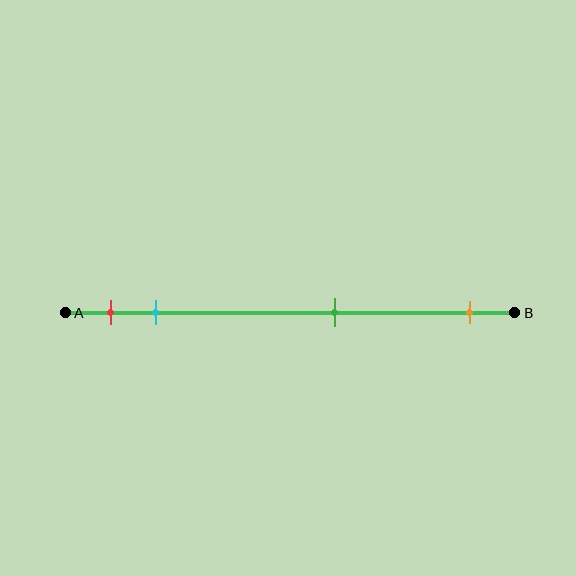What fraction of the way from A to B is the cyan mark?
The cyan mark is approximately 20% (0.2) of the way from A to B.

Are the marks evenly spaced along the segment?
No, the marks are not evenly spaced.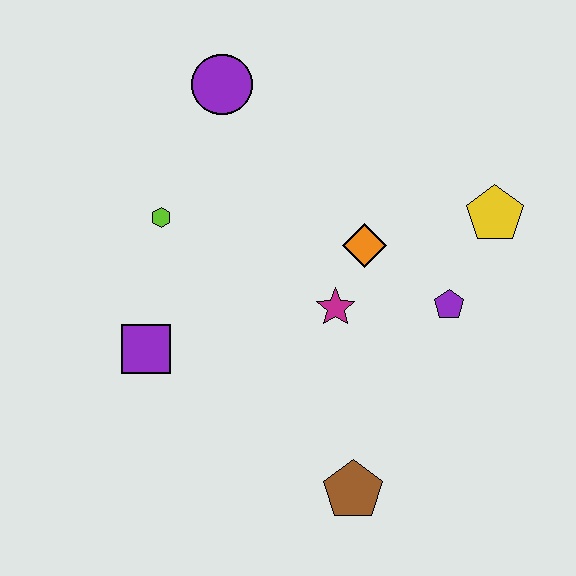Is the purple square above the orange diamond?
No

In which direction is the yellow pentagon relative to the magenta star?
The yellow pentagon is to the right of the magenta star.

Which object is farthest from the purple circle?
The brown pentagon is farthest from the purple circle.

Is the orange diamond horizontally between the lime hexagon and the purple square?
No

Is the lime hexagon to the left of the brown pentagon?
Yes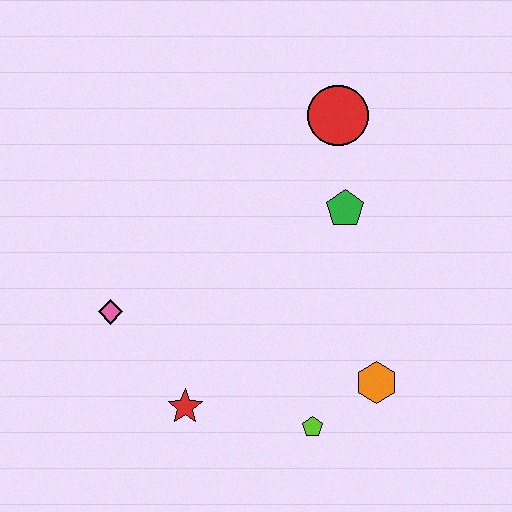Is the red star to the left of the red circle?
Yes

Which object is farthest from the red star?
The red circle is farthest from the red star.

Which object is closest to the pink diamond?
The red star is closest to the pink diamond.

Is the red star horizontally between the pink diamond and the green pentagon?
Yes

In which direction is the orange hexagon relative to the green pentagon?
The orange hexagon is below the green pentagon.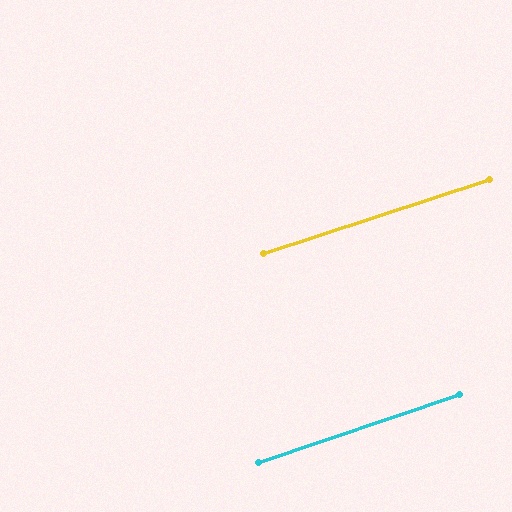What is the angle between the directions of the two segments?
Approximately 0 degrees.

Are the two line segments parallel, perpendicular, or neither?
Parallel — their directions differ by only 0.5°.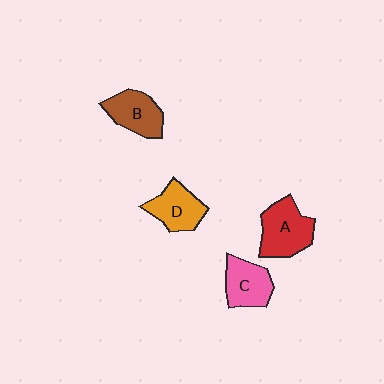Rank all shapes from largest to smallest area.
From largest to smallest: A (red), B (brown), D (orange), C (pink).